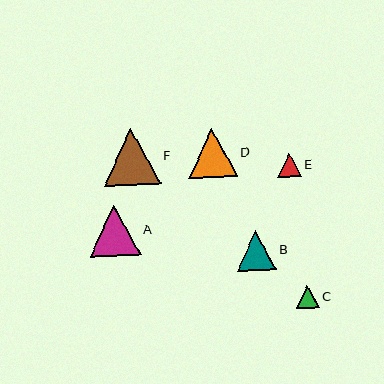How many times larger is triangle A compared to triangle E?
Triangle A is approximately 2.1 times the size of triangle E.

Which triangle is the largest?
Triangle F is the largest with a size of approximately 58 pixels.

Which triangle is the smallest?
Triangle C is the smallest with a size of approximately 23 pixels.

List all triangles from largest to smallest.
From largest to smallest: F, A, D, B, E, C.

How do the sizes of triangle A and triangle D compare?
Triangle A and triangle D are approximately the same size.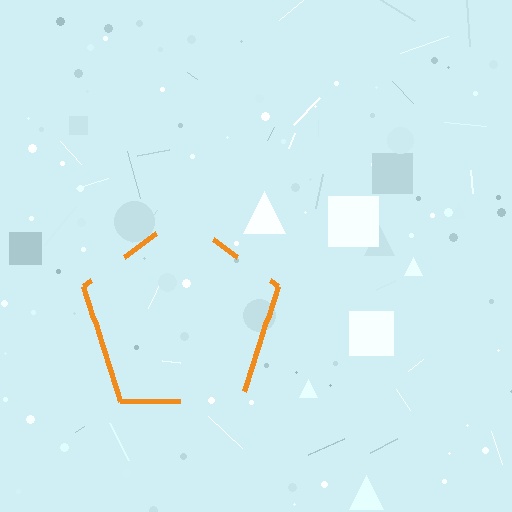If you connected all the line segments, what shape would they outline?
They would outline a pentagon.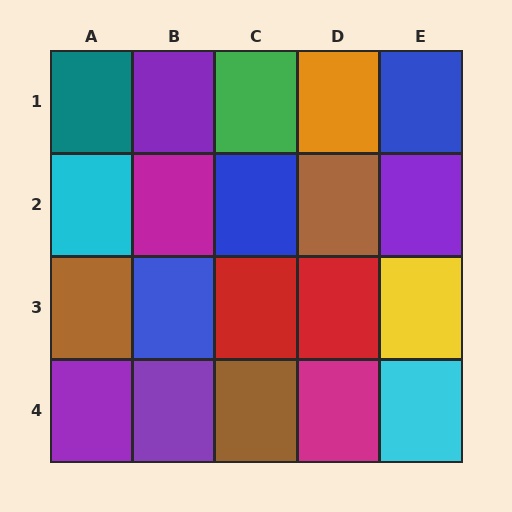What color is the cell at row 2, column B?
Magenta.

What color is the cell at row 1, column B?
Purple.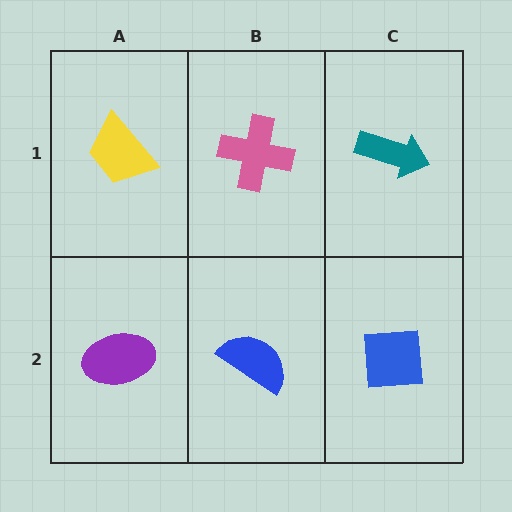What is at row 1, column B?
A pink cross.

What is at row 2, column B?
A blue semicircle.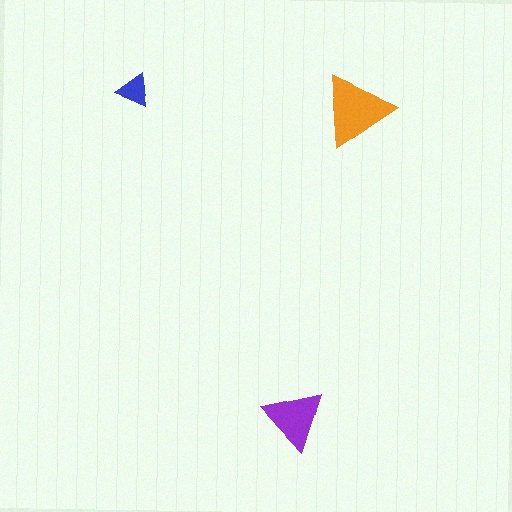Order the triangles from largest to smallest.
the orange one, the purple one, the blue one.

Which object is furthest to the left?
The blue triangle is leftmost.